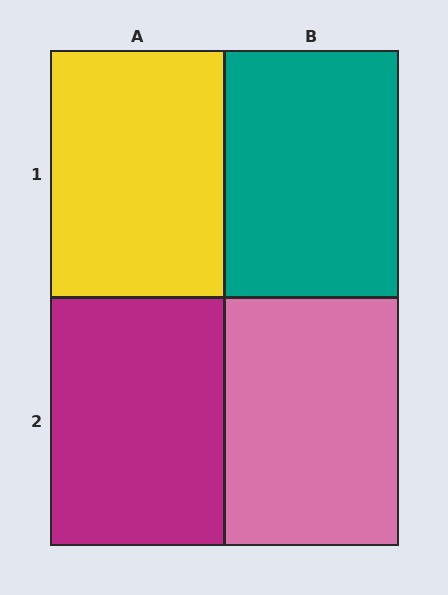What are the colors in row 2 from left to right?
Magenta, pink.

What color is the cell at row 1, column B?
Teal.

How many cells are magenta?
1 cell is magenta.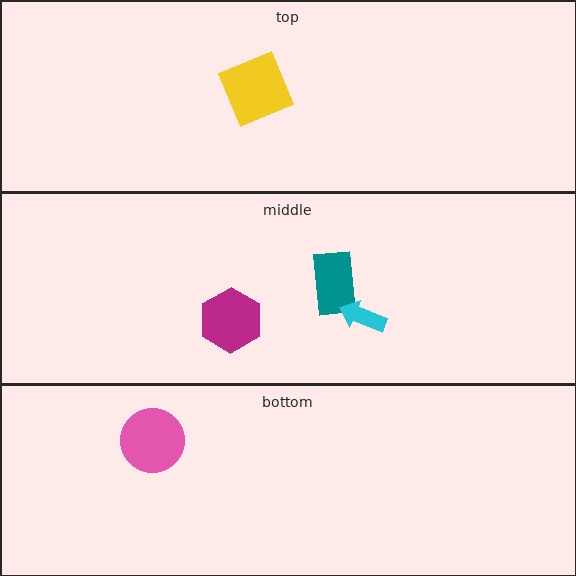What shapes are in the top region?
The yellow square.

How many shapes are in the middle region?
3.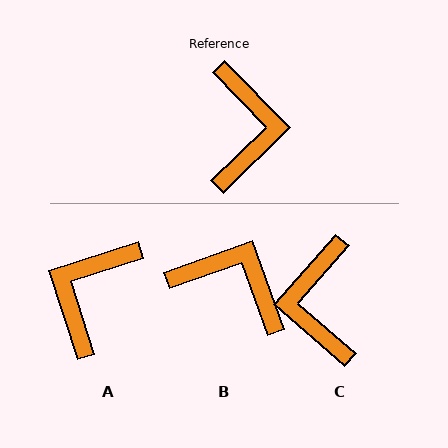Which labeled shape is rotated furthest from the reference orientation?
C, about 175 degrees away.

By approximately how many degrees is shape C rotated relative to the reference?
Approximately 175 degrees clockwise.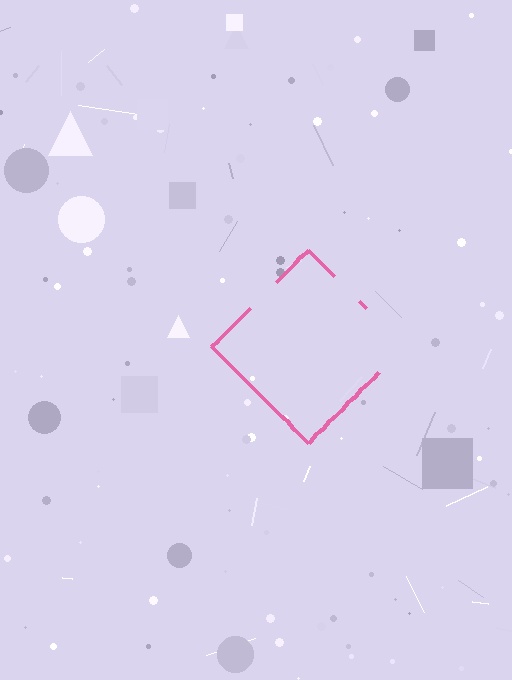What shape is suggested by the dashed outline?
The dashed outline suggests a diamond.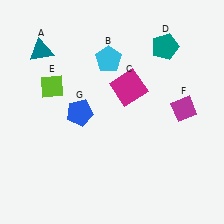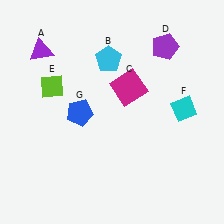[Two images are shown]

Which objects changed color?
A changed from teal to purple. D changed from teal to purple. F changed from magenta to cyan.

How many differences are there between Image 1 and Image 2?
There are 3 differences between the two images.